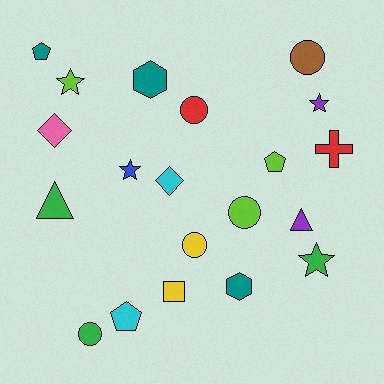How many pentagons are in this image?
There are 3 pentagons.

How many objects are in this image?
There are 20 objects.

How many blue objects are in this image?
There is 1 blue object.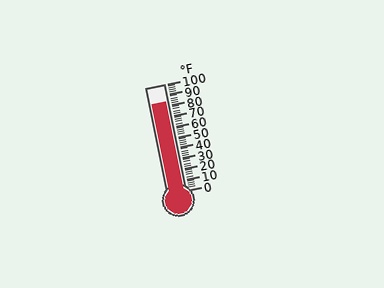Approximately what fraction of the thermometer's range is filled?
The thermometer is filled to approximately 85% of its range.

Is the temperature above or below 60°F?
The temperature is above 60°F.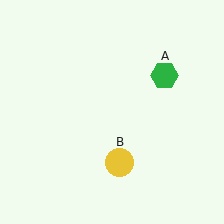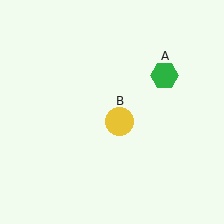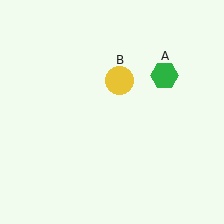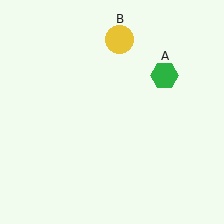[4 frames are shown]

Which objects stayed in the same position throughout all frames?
Green hexagon (object A) remained stationary.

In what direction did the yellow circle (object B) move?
The yellow circle (object B) moved up.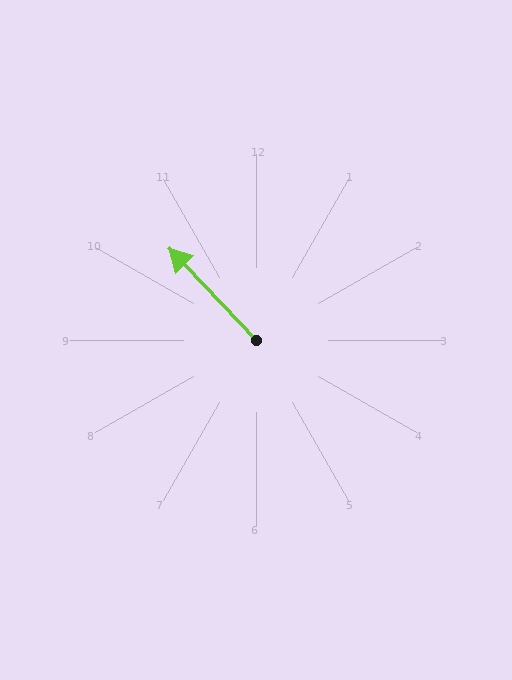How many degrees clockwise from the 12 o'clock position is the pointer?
Approximately 316 degrees.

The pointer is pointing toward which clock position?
Roughly 11 o'clock.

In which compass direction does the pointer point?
Northwest.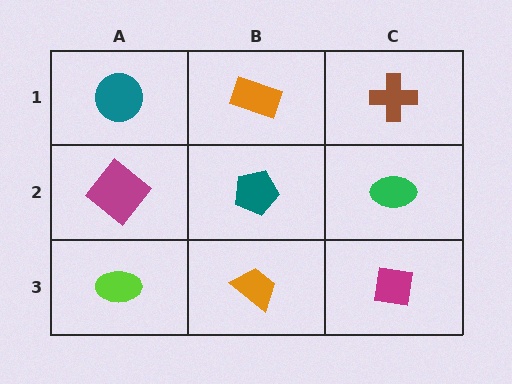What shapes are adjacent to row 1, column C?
A green ellipse (row 2, column C), an orange rectangle (row 1, column B).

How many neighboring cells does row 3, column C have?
2.